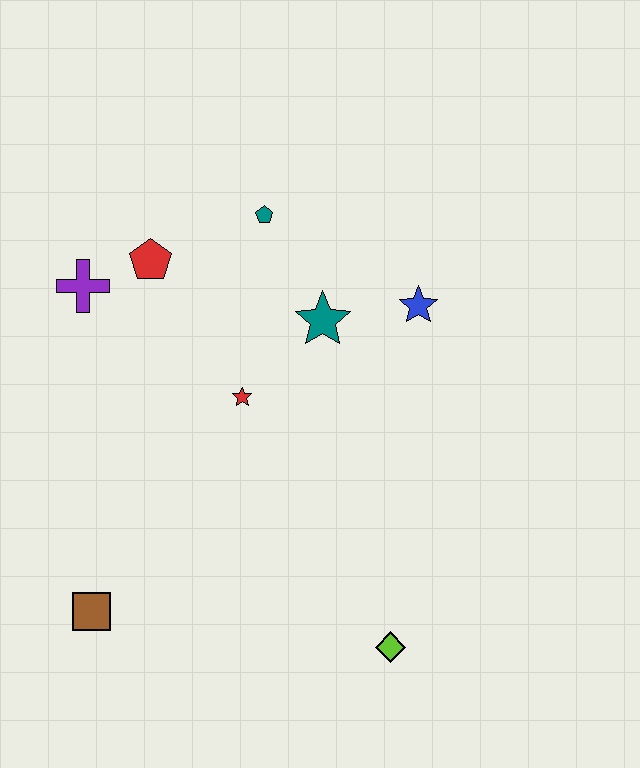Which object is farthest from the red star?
The lime diamond is farthest from the red star.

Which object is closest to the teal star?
The blue star is closest to the teal star.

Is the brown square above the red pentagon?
No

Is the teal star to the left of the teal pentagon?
No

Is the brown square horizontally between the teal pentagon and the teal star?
No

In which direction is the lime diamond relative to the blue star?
The lime diamond is below the blue star.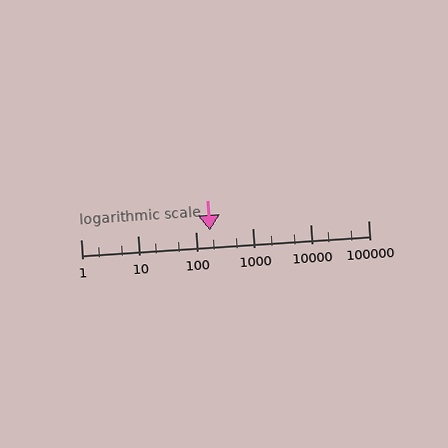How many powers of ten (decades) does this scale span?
The scale spans 5 decades, from 1 to 100000.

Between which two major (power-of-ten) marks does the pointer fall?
The pointer is between 100 and 1000.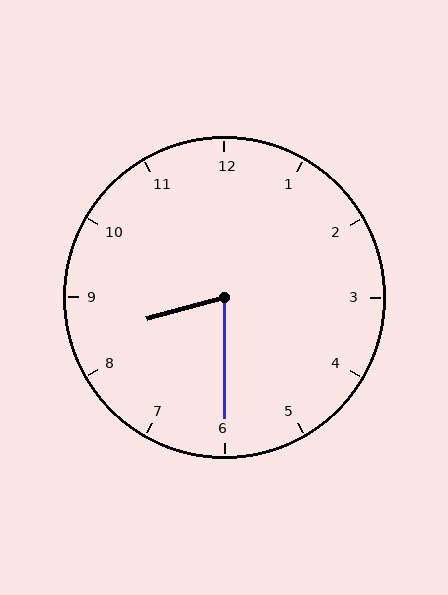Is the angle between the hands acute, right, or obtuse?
It is acute.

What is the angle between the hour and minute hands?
Approximately 75 degrees.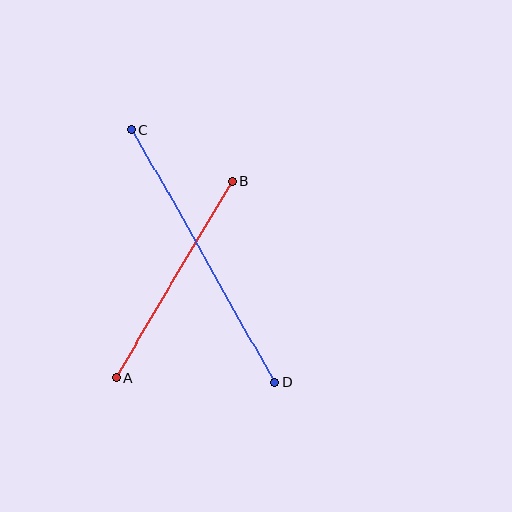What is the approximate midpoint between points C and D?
The midpoint is at approximately (203, 256) pixels.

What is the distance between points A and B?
The distance is approximately 228 pixels.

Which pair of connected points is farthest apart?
Points C and D are farthest apart.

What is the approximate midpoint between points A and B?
The midpoint is at approximately (174, 279) pixels.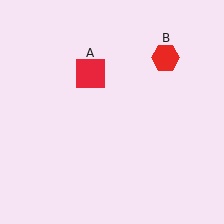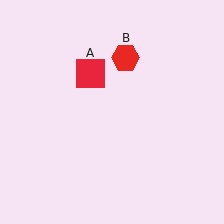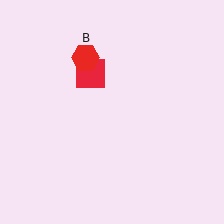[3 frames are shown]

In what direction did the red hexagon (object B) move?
The red hexagon (object B) moved left.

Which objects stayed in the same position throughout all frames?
Red square (object A) remained stationary.